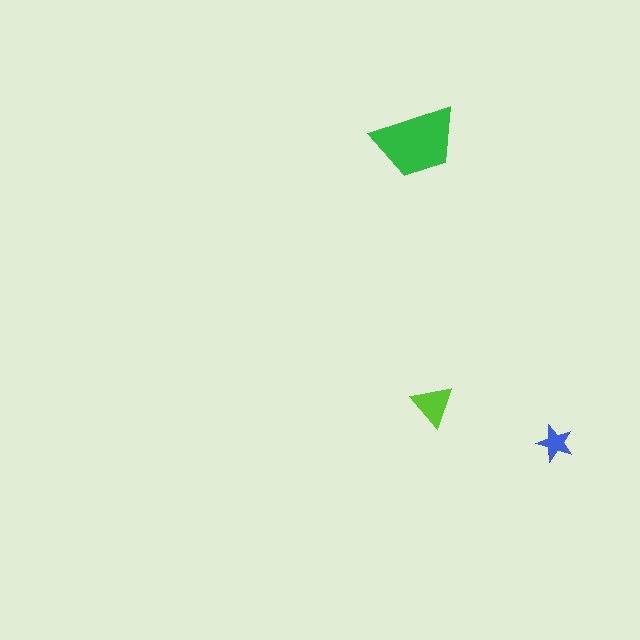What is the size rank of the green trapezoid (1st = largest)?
1st.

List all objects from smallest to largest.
The blue star, the lime triangle, the green trapezoid.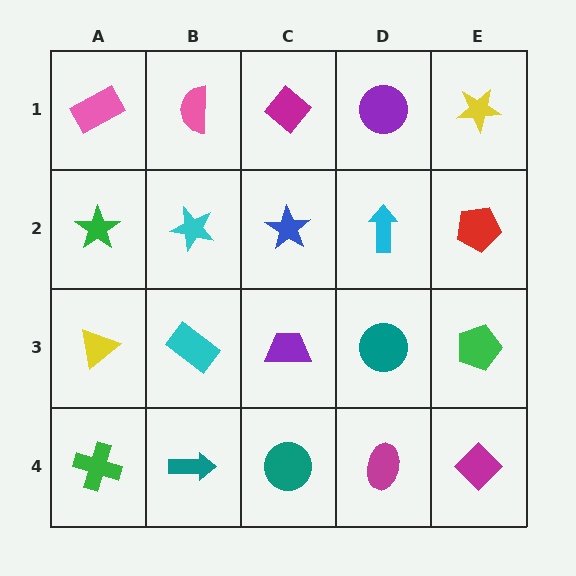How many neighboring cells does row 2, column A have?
3.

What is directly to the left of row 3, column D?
A purple trapezoid.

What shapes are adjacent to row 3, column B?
A cyan star (row 2, column B), a teal arrow (row 4, column B), a yellow triangle (row 3, column A), a purple trapezoid (row 3, column C).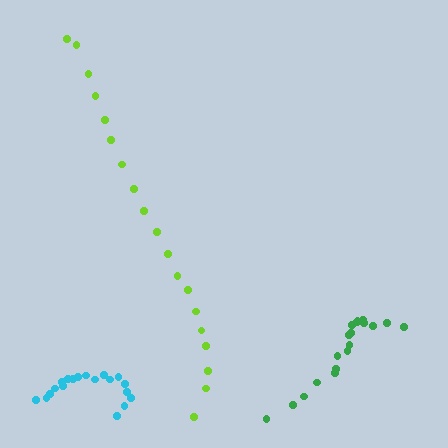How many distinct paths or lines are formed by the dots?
There are 3 distinct paths.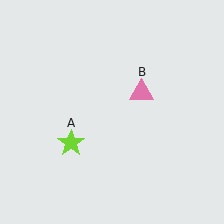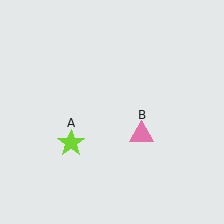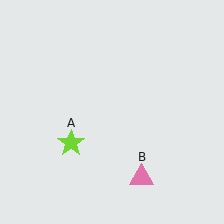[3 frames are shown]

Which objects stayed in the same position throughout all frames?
Lime star (object A) remained stationary.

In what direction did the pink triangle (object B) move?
The pink triangle (object B) moved down.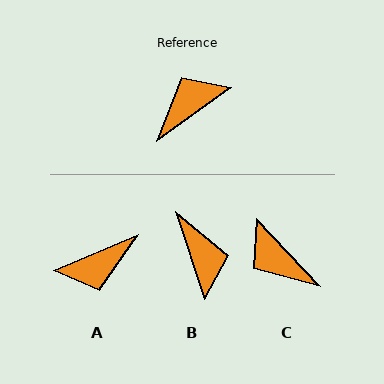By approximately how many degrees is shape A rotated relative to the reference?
Approximately 167 degrees counter-clockwise.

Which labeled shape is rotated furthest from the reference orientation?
A, about 167 degrees away.